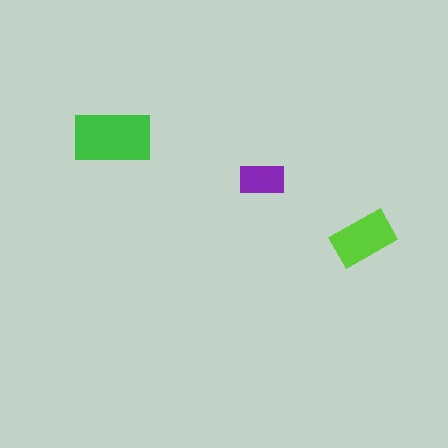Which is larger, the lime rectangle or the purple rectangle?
The lime one.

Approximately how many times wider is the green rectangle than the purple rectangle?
About 1.5 times wider.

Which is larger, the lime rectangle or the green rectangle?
The green one.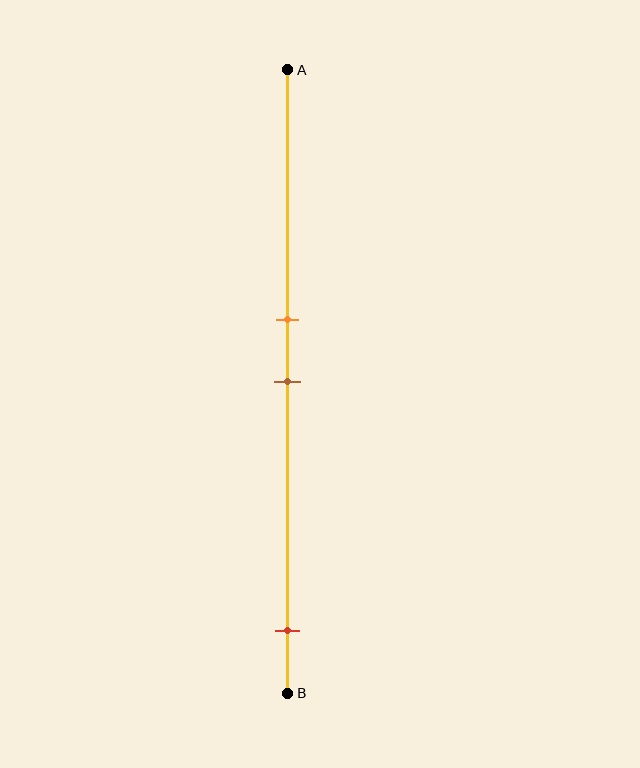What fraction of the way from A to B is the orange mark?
The orange mark is approximately 40% (0.4) of the way from A to B.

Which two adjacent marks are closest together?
The orange and brown marks are the closest adjacent pair.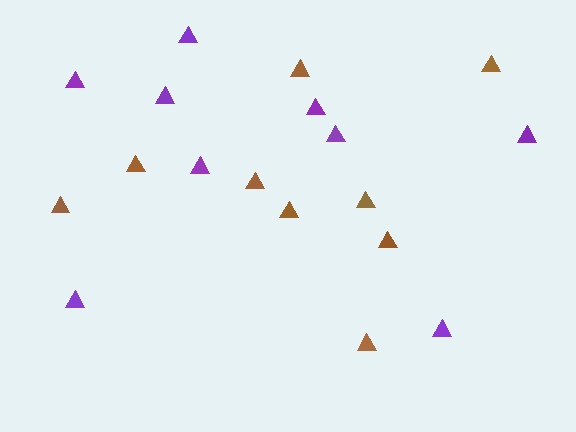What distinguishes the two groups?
There are 2 groups: one group of purple triangles (9) and one group of brown triangles (9).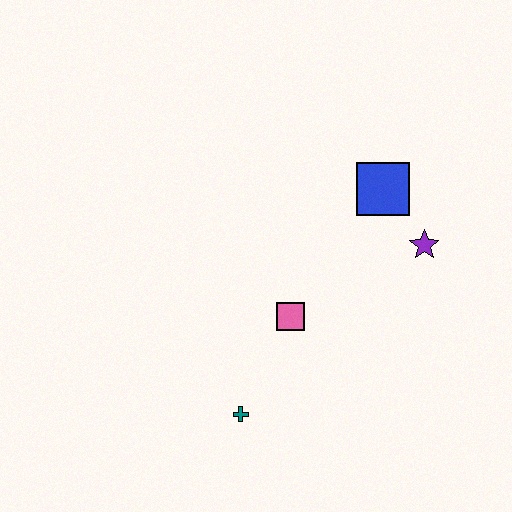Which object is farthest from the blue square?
The teal cross is farthest from the blue square.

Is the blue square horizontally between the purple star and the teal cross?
Yes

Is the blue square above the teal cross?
Yes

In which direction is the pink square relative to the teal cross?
The pink square is above the teal cross.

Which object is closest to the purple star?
The blue square is closest to the purple star.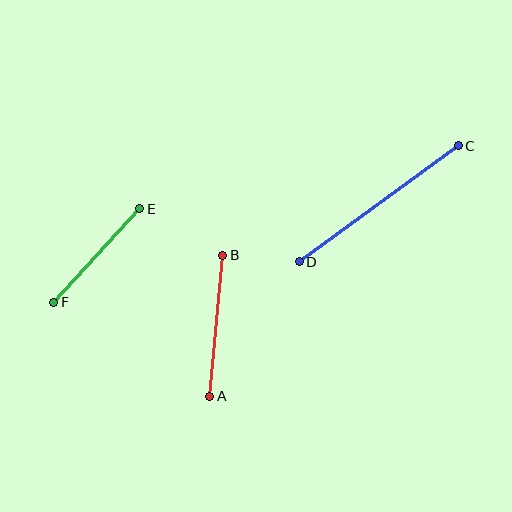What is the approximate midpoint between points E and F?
The midpoint is at approximately (97, 256) pixels.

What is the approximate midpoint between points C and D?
The midpoint is at approximately (379, 204) pixels.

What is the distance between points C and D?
The distance is approximately 197 pixels.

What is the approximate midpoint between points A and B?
The midpoint is at approximately (216, 326) pixels.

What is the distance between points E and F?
The distance is approximately 127 pixels.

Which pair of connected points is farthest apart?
Points C and D are farthest apart.